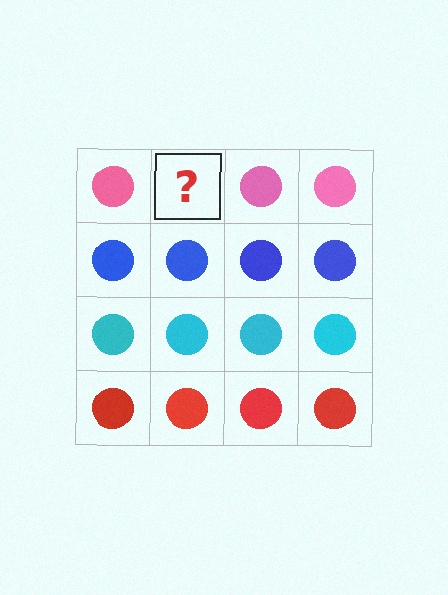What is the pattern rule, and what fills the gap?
The rule is that each row has a consistent color. The gap should be filled with a pink circle.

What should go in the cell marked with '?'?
The missing cell should contain a pink circle.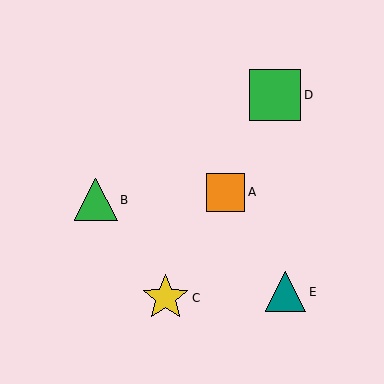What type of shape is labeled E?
Shape E is a teal triangle.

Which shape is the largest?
The green square (labeled D) is the largest.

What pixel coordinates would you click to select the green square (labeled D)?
Click at (275, 95) to select the green square D.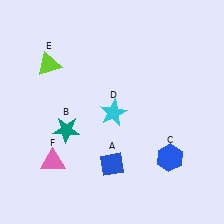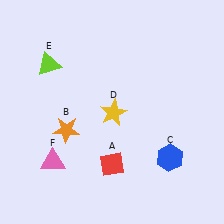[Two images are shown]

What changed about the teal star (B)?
In Image 1, B is teal. In Image 2, it changed to orange.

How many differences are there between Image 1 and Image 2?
There are 3 differences between the two images.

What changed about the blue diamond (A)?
In Image 1, A is blue. In Image 2, it changed to red.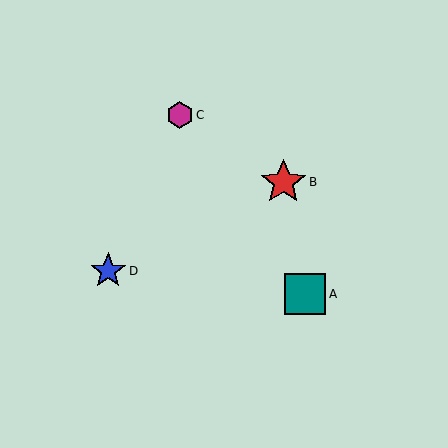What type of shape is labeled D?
Shape D is a blue star.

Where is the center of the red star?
The center of the red star is at (283, 182).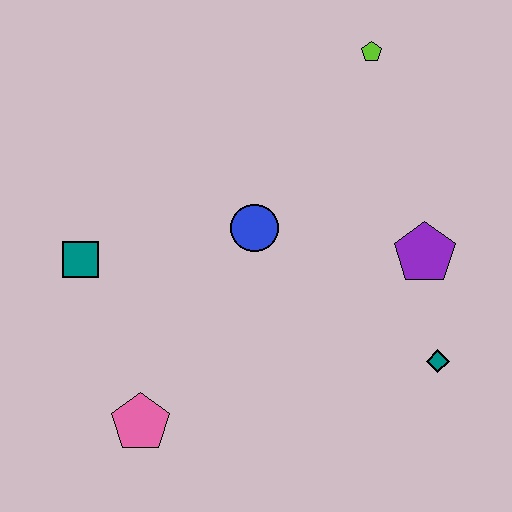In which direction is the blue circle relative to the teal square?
The blue circle is to the right of the teal square.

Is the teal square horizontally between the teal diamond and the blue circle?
No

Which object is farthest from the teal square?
The teal diamond is farthest from the teal square.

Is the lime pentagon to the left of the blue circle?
No